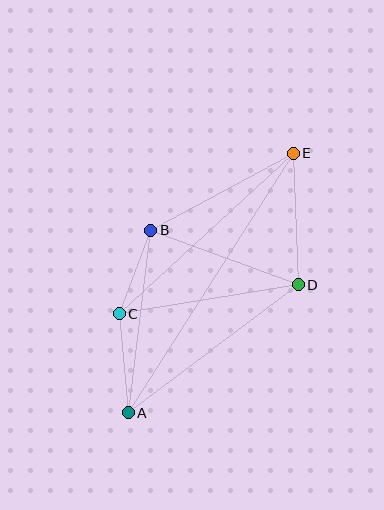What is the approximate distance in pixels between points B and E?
The distance between B and E is approximately 162 pixels.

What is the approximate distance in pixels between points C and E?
The distance between C and E is approximately 237 pixels.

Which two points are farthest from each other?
Points A and E are farthest from each other.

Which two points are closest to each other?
Points B and C are closest to each other.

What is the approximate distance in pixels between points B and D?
The distance between B and D is approximately 157 pixels.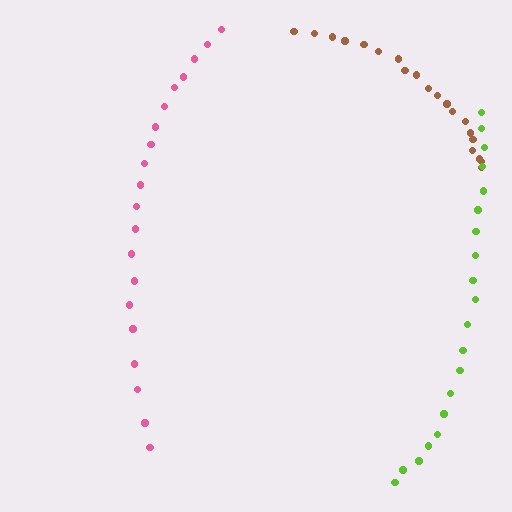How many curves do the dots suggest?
There are 3 distinct paths.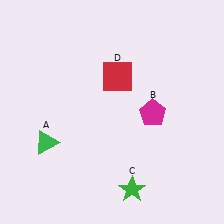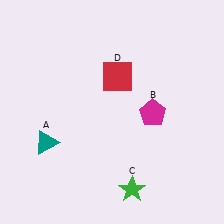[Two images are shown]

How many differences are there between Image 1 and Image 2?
There is 1 difference between the two images.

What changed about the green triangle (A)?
In Image 1, A is green. In Image 2, it changed to teal.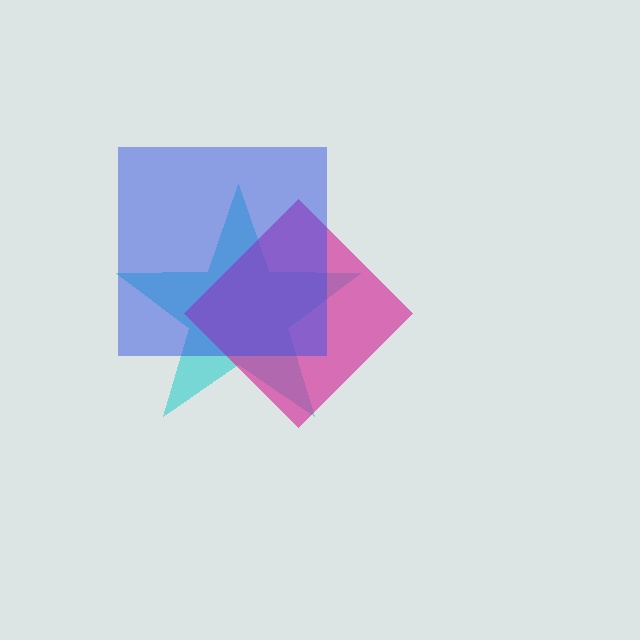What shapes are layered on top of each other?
The layered shapes are: a cyan star, a magenta diamond, a blue square.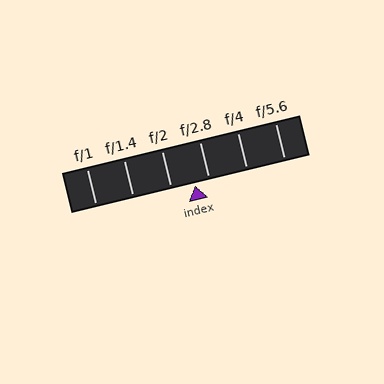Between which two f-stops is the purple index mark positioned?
The index mark is between f/2 and f/2.8.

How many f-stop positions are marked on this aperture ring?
There are 6 f-stop positions marked.